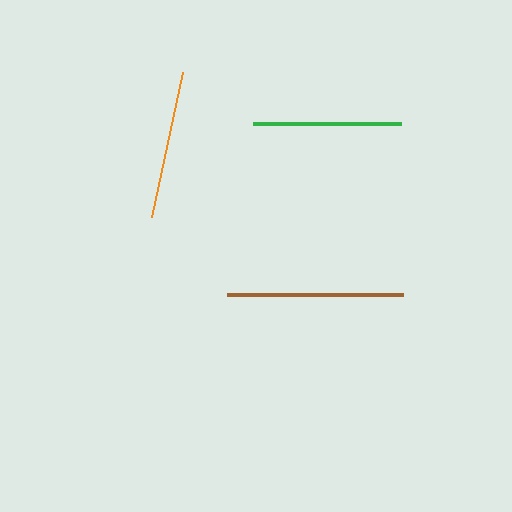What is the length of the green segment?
The green segment is approximately 149 pixels long.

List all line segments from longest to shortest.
From longest to shortest: brown, green, orange.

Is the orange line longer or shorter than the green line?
The green line is longer than the orange line.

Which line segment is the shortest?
The orange line is the shortest at approximately 148 pixels.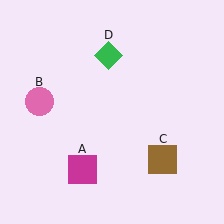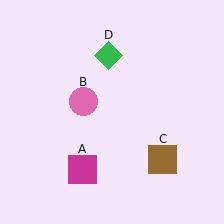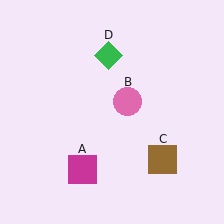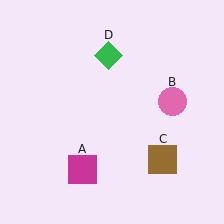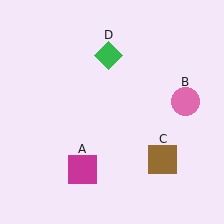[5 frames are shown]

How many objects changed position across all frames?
1 object changed position: pink circle (object B).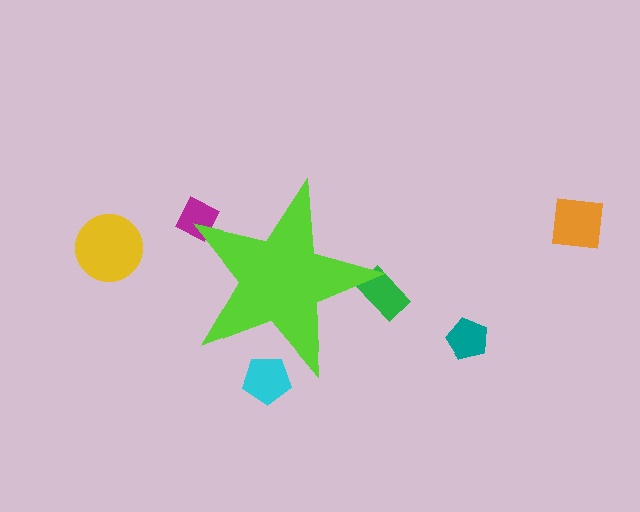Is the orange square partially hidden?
No, the orange square is fully visible.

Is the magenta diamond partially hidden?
Yes, the magenta diamond is partially hidden behind the lime star.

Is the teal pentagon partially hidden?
No, the teal pentagon is fully visible.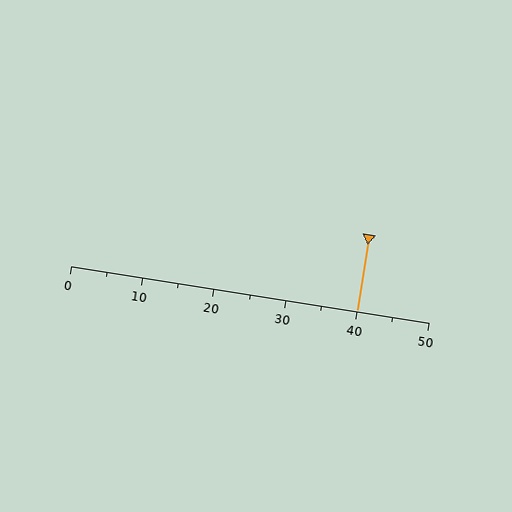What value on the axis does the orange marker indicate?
The marker indicates approximately 40.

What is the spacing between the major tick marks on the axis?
The major ticks are spaced 10 apart.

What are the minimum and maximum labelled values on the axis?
The axis runs from 0 to 50.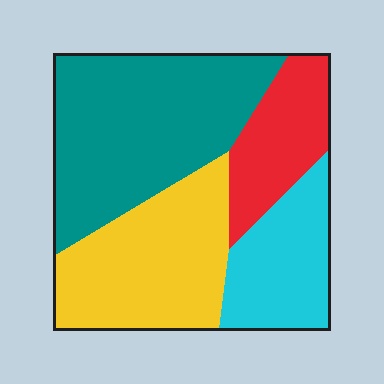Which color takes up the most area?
Teal, at roughly 40%.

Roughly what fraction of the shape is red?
Red takes up about one sixth (1/6) of the shape.